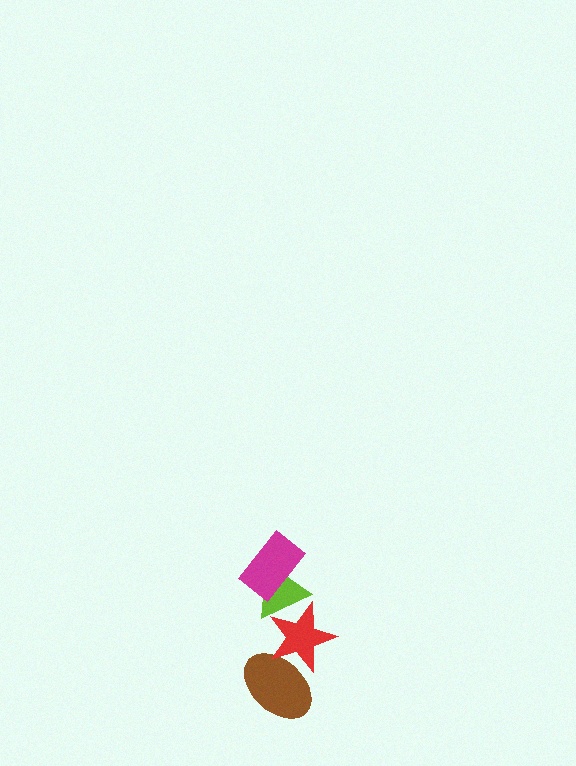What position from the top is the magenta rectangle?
The magenta rectangle is 1st from the top.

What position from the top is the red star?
The red star is 3rd from the top.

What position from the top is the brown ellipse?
The brown ellipse is 4th from the top.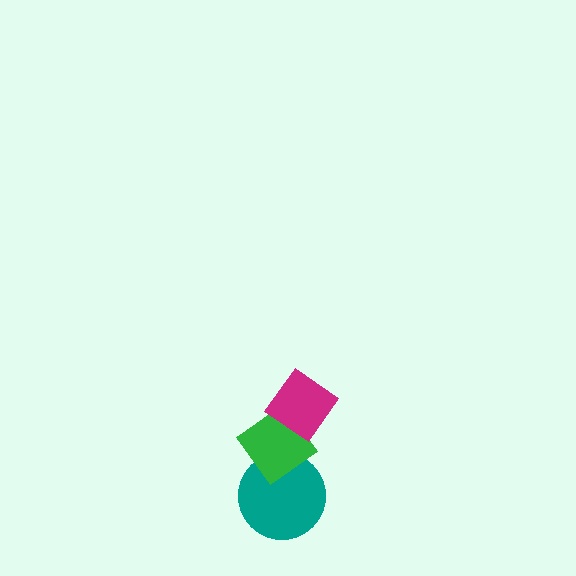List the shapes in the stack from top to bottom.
From top to bottom: the magenta diamond, the green diamond, the teal circle.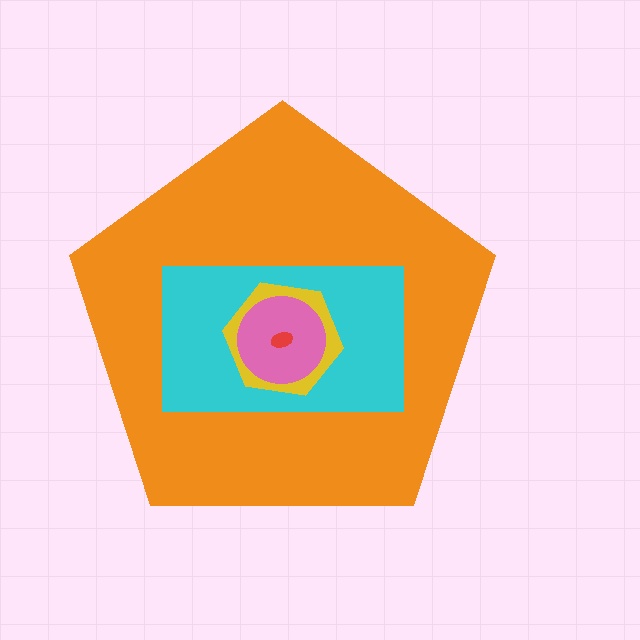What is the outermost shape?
The orange pentagon.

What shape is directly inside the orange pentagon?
The cyan rectangle.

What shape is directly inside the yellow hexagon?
The pink circle.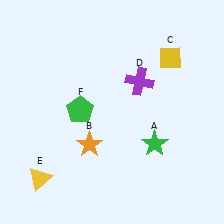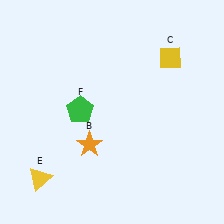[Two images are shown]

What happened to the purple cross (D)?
The purple cross (D) was removed in Image 2. It was in the top-right area of Image 1.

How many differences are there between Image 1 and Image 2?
There are 2 differences between the two images.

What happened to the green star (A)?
The green star (A) was removed in Image 2. It was in the bottom-right area of Image 1.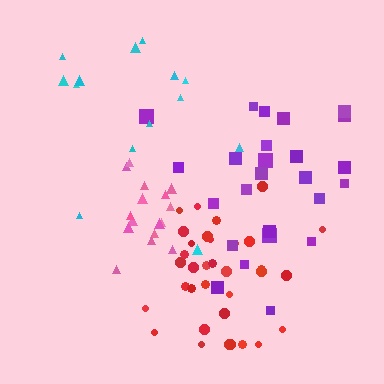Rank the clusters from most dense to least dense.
pink, red, purple, cyan.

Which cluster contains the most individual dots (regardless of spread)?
Red (34).